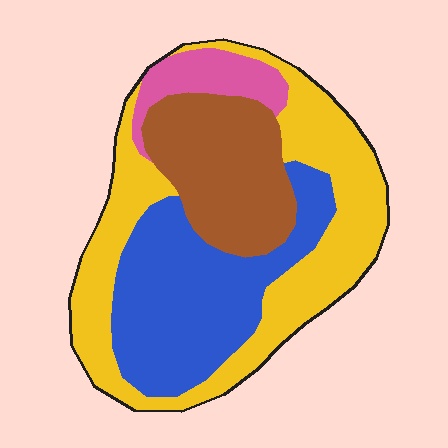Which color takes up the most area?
Yellow, at roughly 40%.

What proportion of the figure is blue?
Blue takes up between a sixth and a third of the figure.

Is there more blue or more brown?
Blue.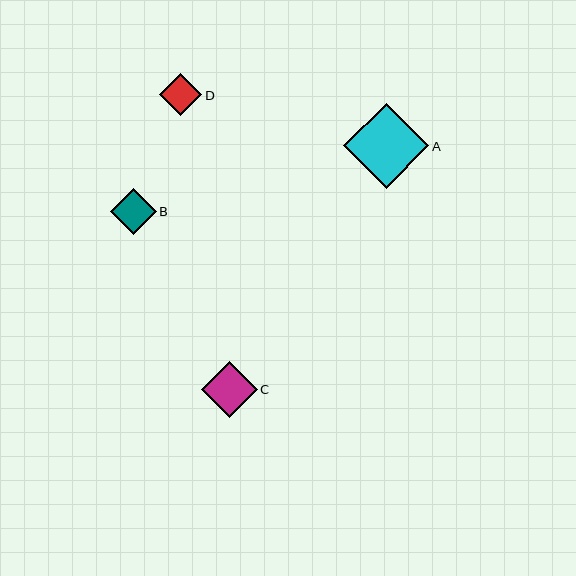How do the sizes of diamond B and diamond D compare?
Diamond B and diamond D are approximately the same size.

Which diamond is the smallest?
Diamond D is the smallest with a size of approximately 42 pixels.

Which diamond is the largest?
Diamond A is the largest with a size of approximately 85 pixels.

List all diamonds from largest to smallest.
From largest to smallest: A, C, B, D.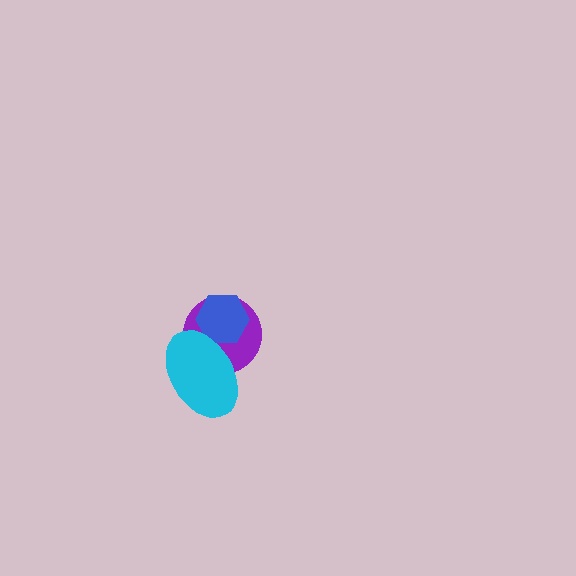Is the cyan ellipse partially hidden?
No, no other shape covers it.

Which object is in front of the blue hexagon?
The cyan ellipse is in front of the blue hexagon.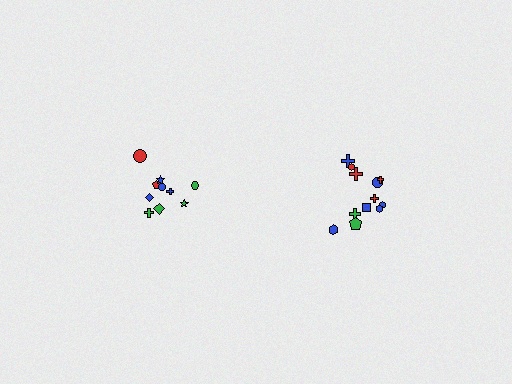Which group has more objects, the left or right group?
The right group.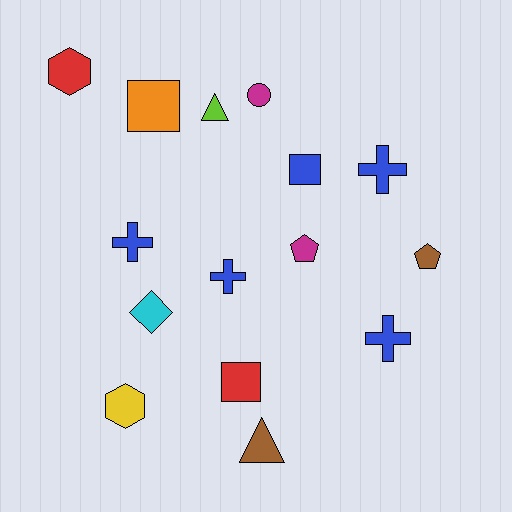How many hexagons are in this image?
There are 2 hexagons.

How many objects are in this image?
There are 15 objects.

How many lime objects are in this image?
There is 1 lime object.